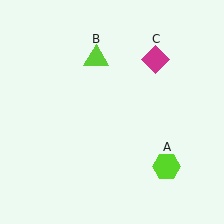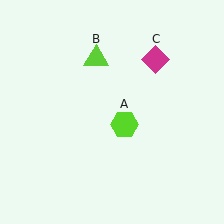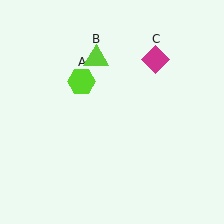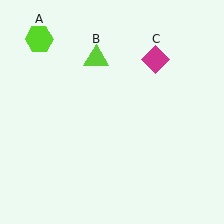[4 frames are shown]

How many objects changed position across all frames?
1 object changed position: lime hexagon (object A).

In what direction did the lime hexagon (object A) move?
The lime hexagon (object A) moved up and to the left.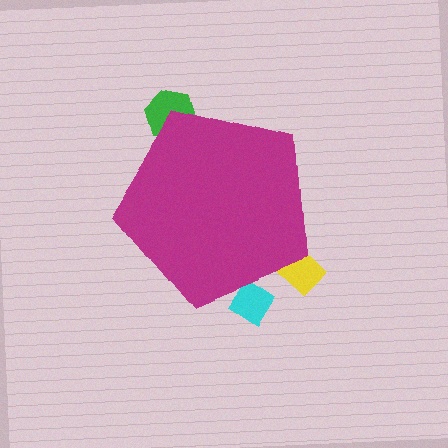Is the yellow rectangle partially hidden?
Yes, the yellow rectangle is partially hidden behind the magenta pentagon.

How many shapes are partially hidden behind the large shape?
3 shapes are partially hidden.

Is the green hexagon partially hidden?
Yes, the green hexagon is partially hidden behind the magenta pentagon.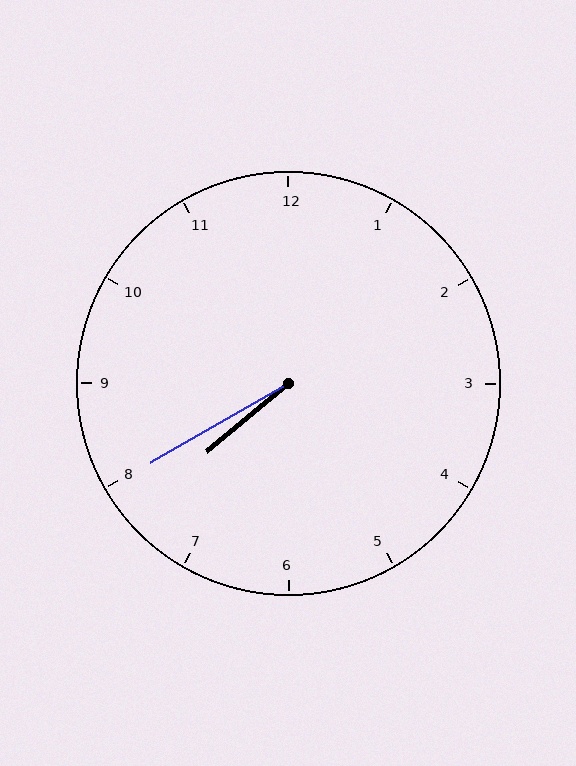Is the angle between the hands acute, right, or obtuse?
It is acute.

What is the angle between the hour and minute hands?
Approximately 10 degrees.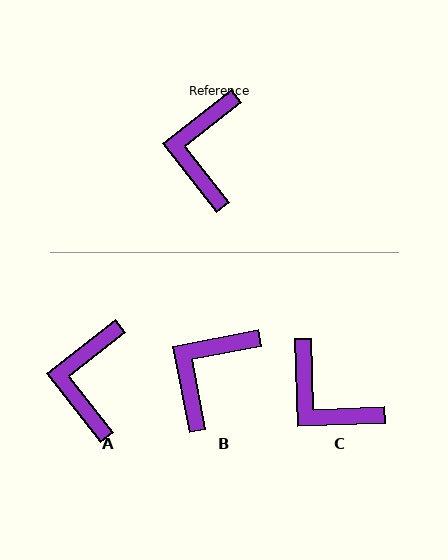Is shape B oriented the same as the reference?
No, it is off by about 27 degrees.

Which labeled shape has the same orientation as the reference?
A.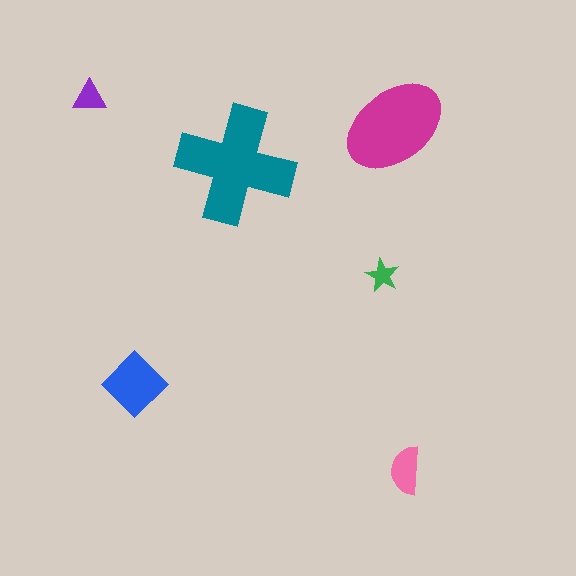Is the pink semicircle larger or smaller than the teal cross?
Smaller.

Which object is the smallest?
The green star.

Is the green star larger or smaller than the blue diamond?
Smaller.